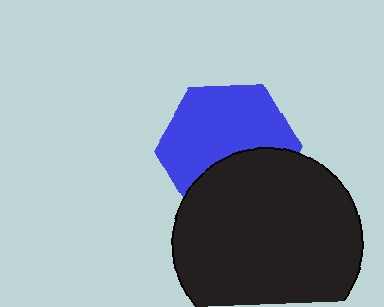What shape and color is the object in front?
The object in front is a black circle.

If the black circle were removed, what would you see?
You would see the complete blue hexagon.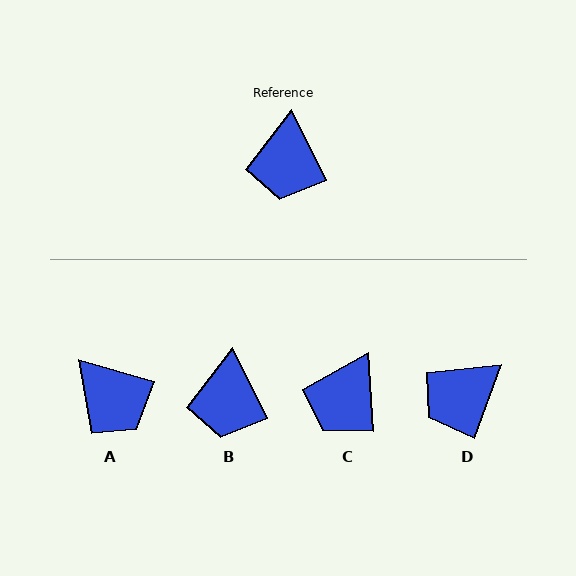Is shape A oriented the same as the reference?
No, it is off by about 48 degrees.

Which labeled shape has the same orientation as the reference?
B.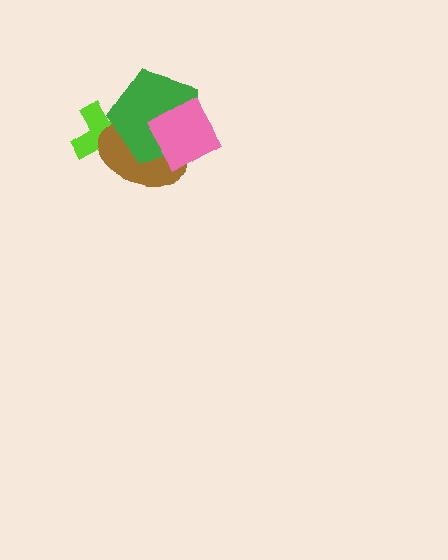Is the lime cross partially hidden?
Yes, it is partially covered by another shape.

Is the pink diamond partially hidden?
No, no other shape covers it.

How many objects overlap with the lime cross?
2 objects overlap with the lime cross.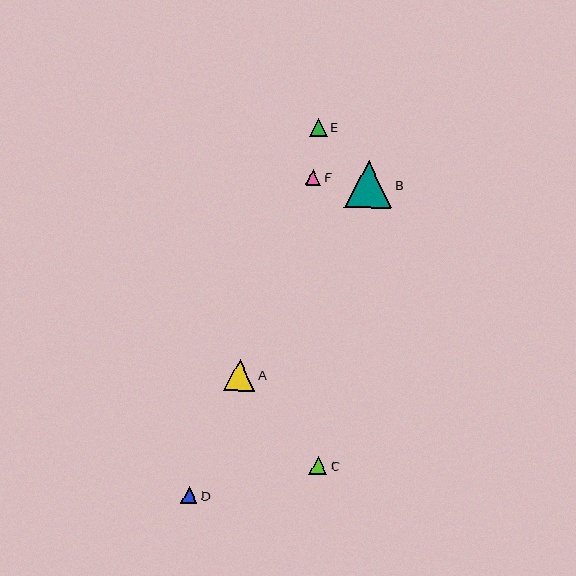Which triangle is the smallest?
Triangle F is the smallest with a size of approximately 15 pixels.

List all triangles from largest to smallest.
From largest to smallest: B, A, E, C, D, F.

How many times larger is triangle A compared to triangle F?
Triangle A is approximately 2.1 times the size of triangle F.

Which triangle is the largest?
Triangle B is the largest with a size of approximately 47 pixels.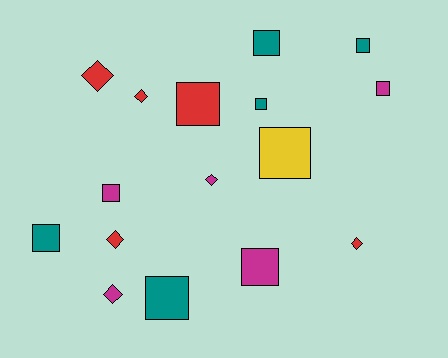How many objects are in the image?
There are 16 objects.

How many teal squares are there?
There are 5 teal squares.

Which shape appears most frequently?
Square, with 10 objects.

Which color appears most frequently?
Red, with 5 objects.